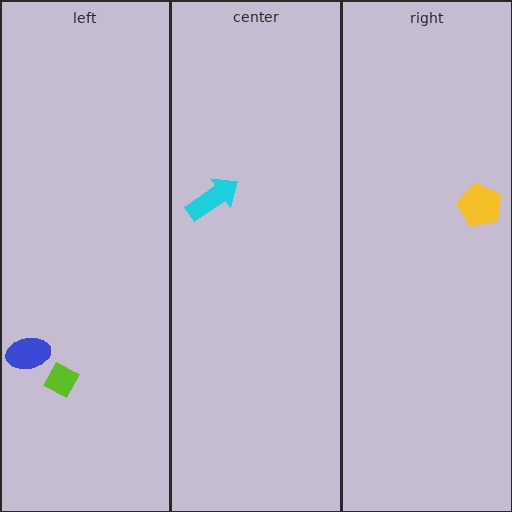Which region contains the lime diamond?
The left region.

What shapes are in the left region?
The lime diamond, the blue ellipse.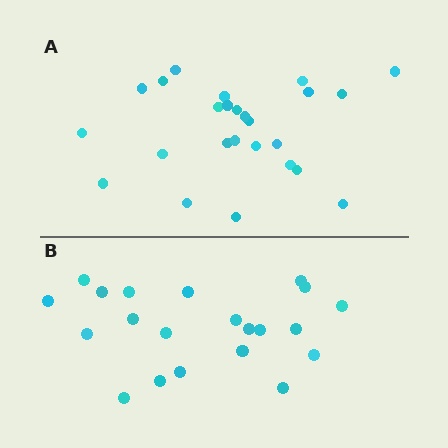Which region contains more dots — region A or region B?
Region A (the top region) has more dots.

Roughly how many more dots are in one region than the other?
Region A has about 4 more dots than region B.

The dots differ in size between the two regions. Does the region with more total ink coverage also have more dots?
No. Region B has more total ink coverage because its dots are larger, but region A actually contains more individual dots. Total area can be misleading — the number of items is what matters here.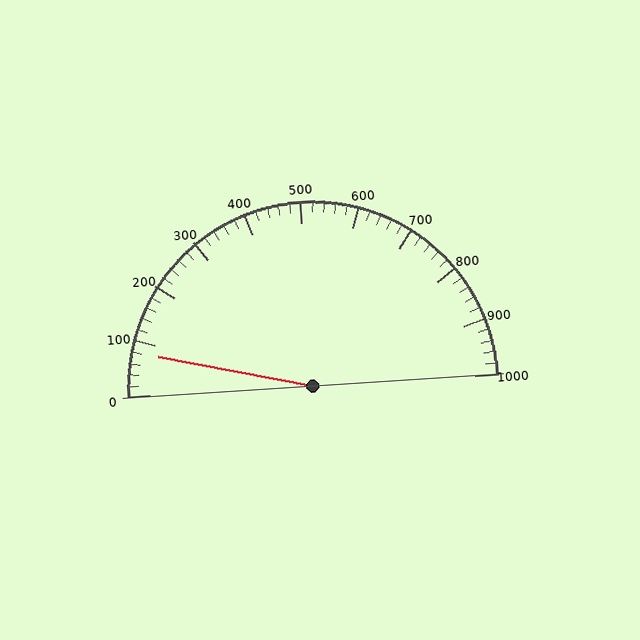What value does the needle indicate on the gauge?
The needle indicates approximately 80.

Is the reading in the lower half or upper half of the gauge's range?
The reading is in the lower half of the range (0 to 1000).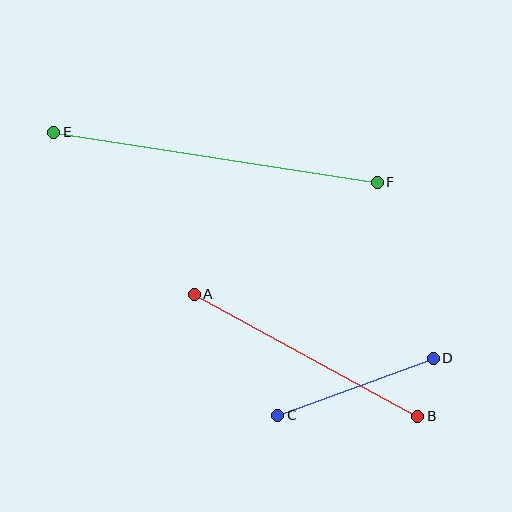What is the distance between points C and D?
The distance is approximately 166 pixels.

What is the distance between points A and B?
The distance is approximately 255 pixels.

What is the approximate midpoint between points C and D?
The midpoint is at approximately (355, 387) pixels.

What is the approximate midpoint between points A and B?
The midpoint is at approximately (306, 355) pixels.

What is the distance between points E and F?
The distance is approximately 327 pixels.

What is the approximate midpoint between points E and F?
The midpoint is at approximately (216, 157) pixels.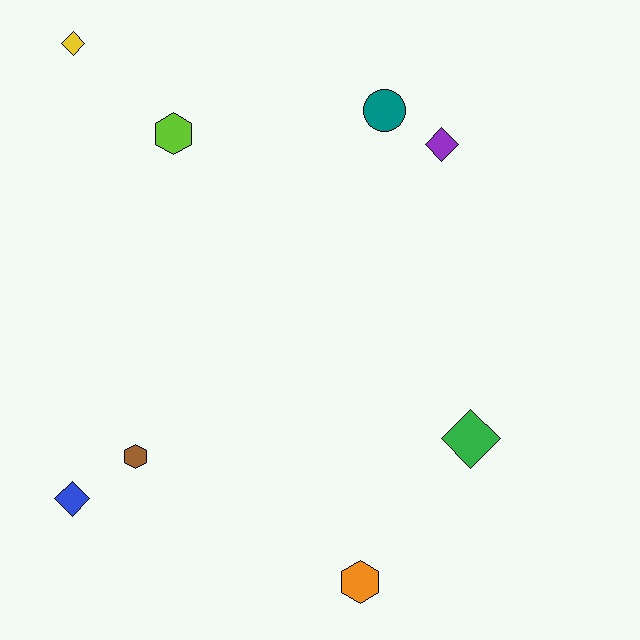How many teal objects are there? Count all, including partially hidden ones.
There is 1 teal object.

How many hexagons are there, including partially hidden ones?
There are 3 hexagons.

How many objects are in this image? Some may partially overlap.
There are 8 objects.